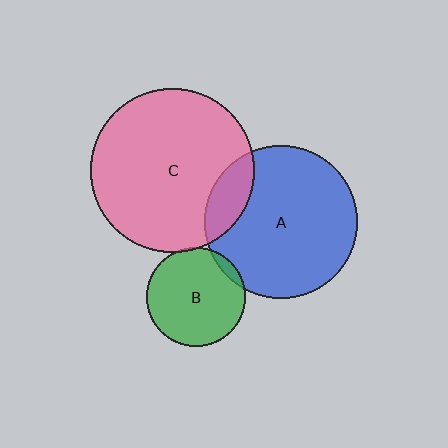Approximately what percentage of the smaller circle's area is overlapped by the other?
Approximately 15%.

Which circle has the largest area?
Circle C (pink).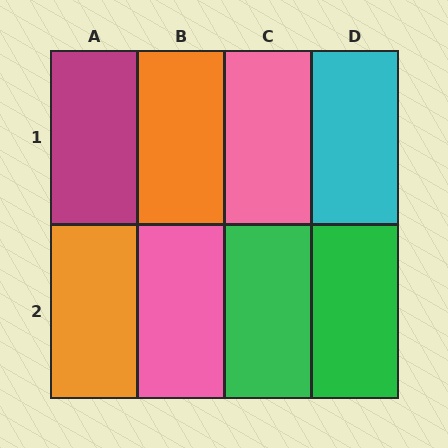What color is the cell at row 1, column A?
Magenta.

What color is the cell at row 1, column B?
Orange.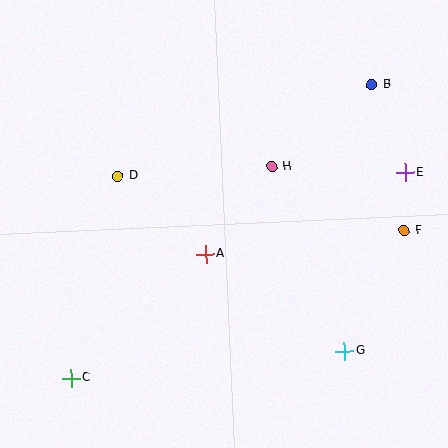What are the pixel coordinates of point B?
Point B is at (372, 85).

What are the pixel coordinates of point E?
Point E is at (405, 173).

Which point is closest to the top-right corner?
Point B is closest to the top-right corner.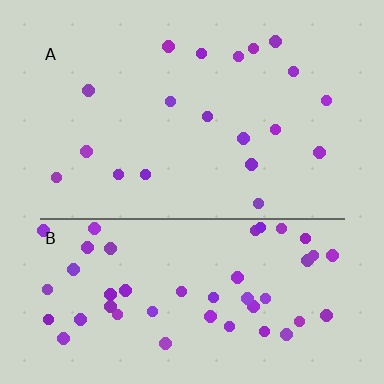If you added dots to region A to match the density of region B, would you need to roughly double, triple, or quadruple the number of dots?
Approximately triple.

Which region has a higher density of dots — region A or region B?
B (the bottom).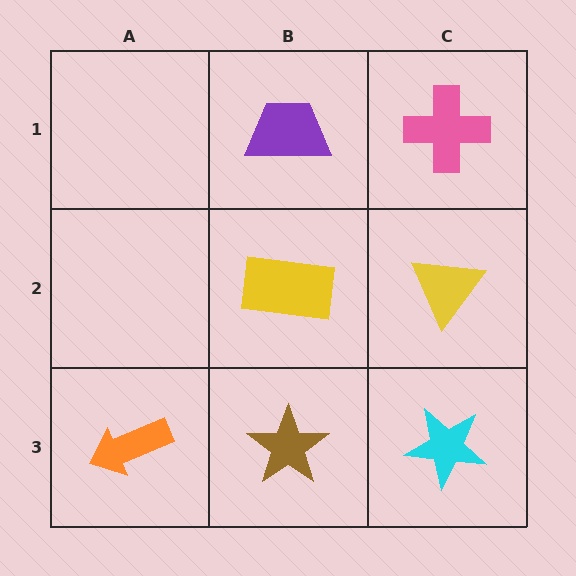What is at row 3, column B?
A brown star.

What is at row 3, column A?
An orange arrow.